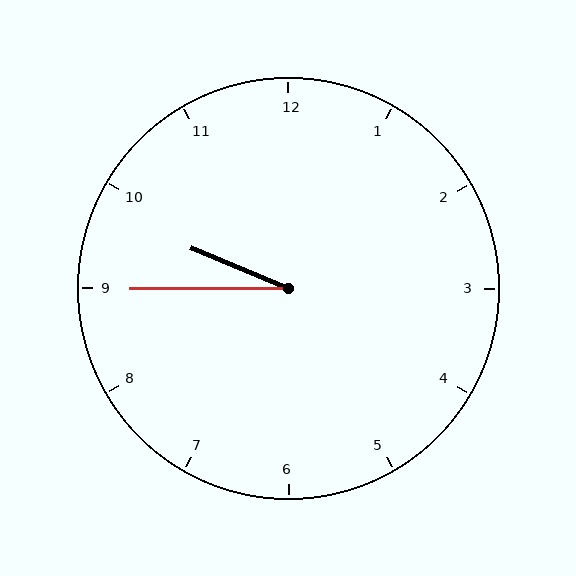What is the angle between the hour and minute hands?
Approximately 22 degrees.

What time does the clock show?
9:45.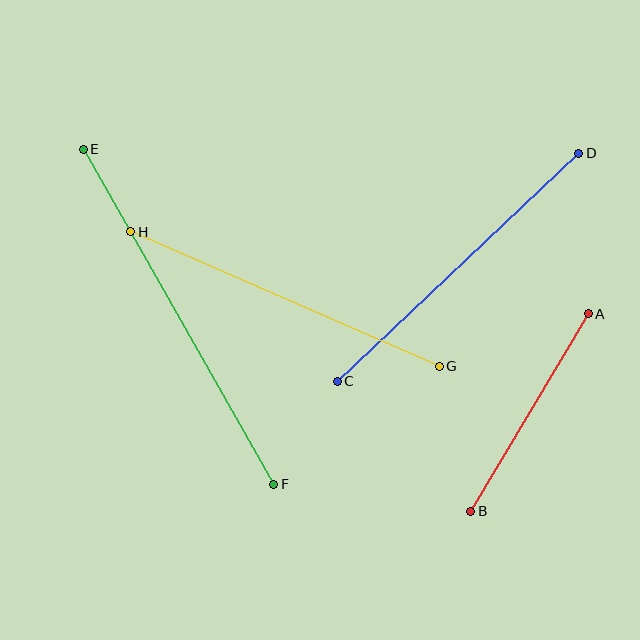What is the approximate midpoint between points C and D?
The midpoint is at approximately (458, 267) pixels.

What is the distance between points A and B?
The distance is approximately 230 pixels.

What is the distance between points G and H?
The distance is approximately 336 pixels.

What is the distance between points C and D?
The distance is approximately 332 pixels.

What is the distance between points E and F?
The distance is approximately 385 pixels.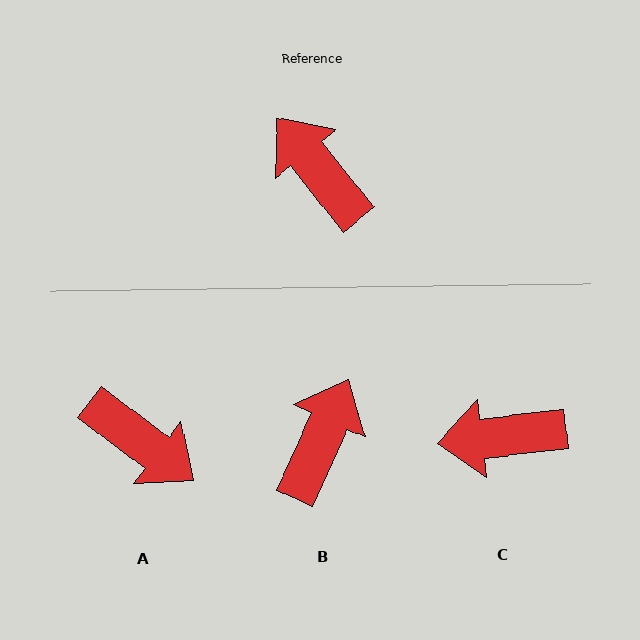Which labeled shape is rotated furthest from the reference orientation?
A, about 166 degrees away.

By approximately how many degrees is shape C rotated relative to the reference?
Approximately 58 degrees counter-clockwise.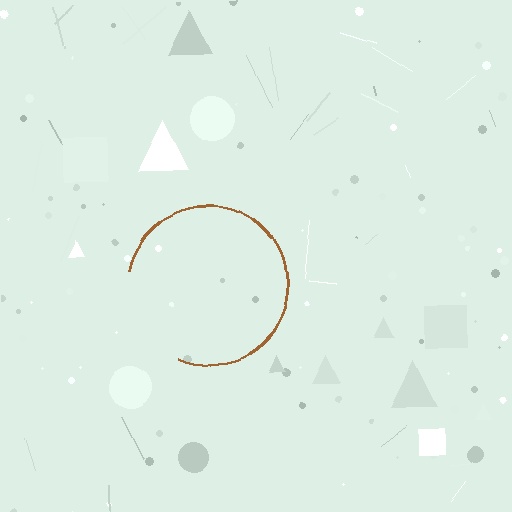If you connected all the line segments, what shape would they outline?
They would outline a circle.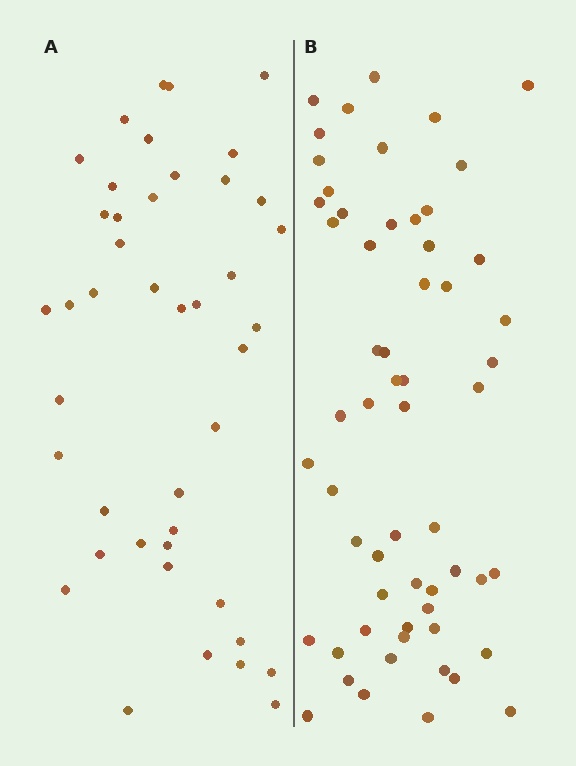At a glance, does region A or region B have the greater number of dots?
Region B (the right region) has more dots.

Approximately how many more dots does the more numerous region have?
Region B has approximately 15 more dots than region A.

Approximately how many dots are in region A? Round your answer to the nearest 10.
About 40 dots. (The exact count is 43, which rounds to 40.)